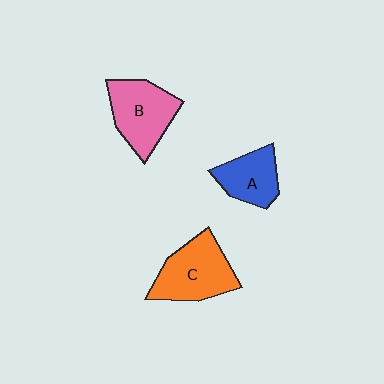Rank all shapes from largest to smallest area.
From largest to smallest: C (orange), B (pink), A (blue).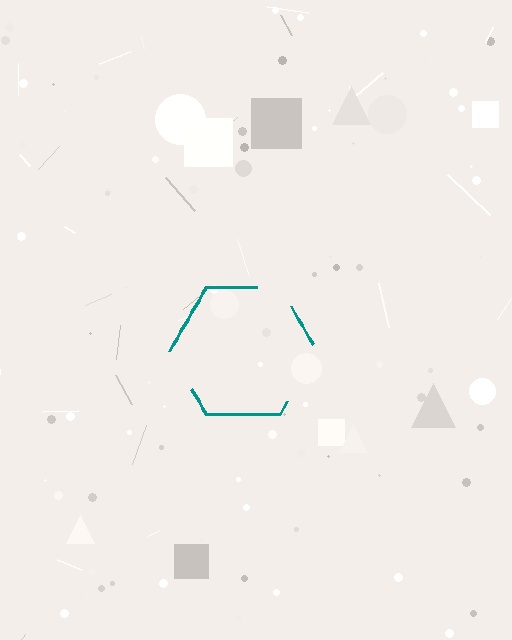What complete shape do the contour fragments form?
The contour fragments form a hexagon.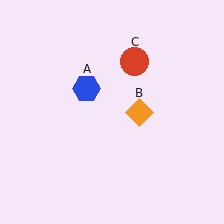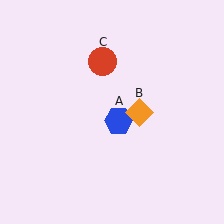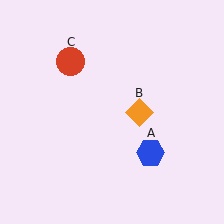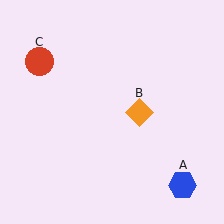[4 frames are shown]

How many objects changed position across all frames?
2 objects changed position: blue hexagon (object A), red circle (object C).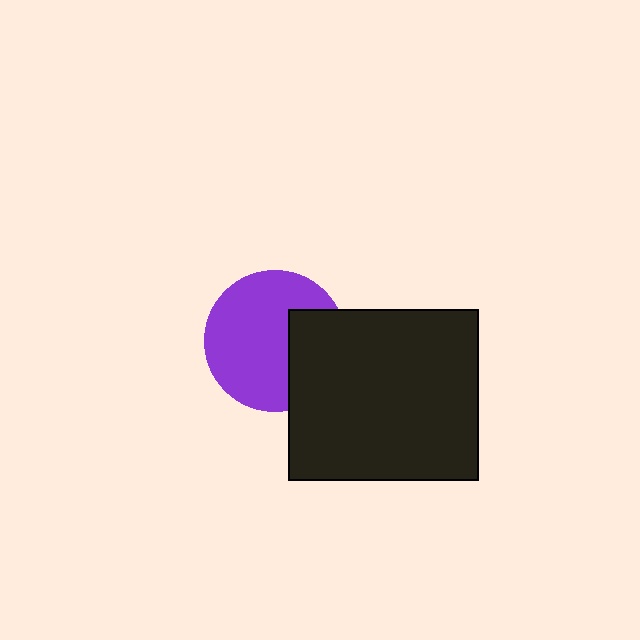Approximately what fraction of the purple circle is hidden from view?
Roughly 31% of the purple circle is hidden behind the black rectangle.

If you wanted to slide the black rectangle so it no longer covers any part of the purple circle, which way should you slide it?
Slide it right — that is the most direct way to separate the two shapes.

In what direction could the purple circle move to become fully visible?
The purple circle could move left. That would shift it out from behind the black rectangle entirely.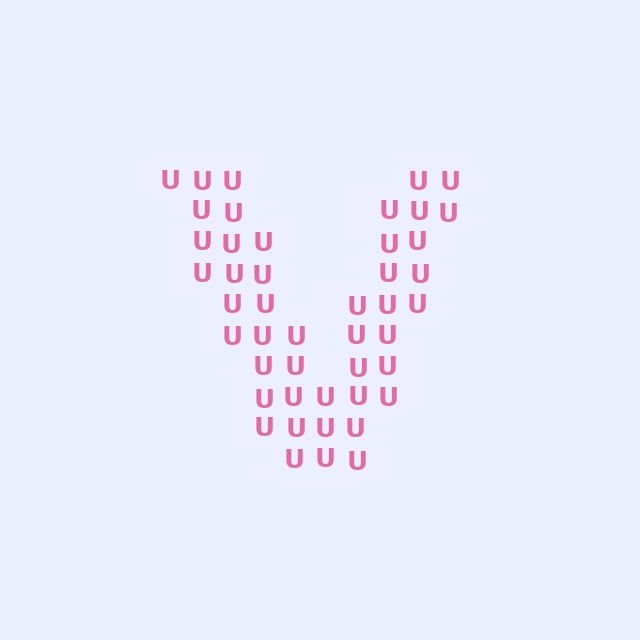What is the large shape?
The large shape is the letter V.